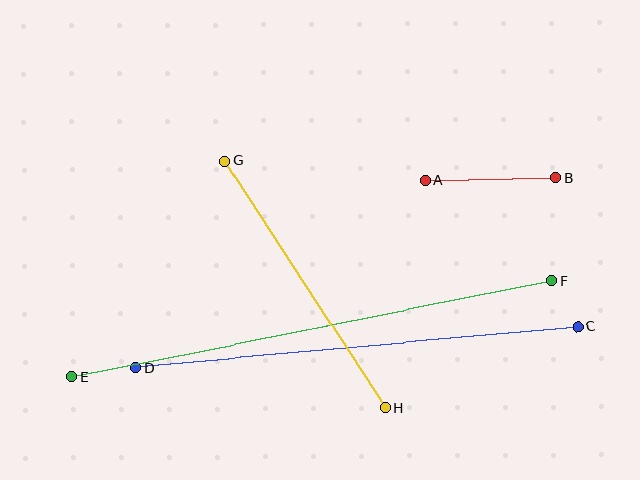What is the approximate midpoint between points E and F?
The midpoint is at approximately (312, 329) pixels.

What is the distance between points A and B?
The distance is approximately 130 pixels.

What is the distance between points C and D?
The distance is approximately 444 pixels.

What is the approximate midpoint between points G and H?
The midpoint is at approximately (305, 284) pixels.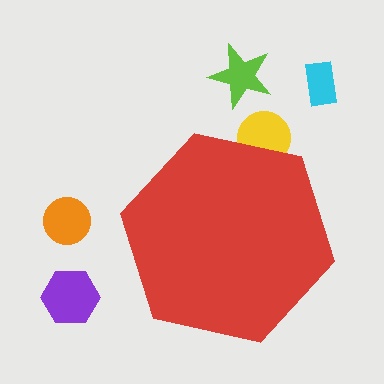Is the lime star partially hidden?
No, the lime star is fully visible.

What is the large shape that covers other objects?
A red hexagon.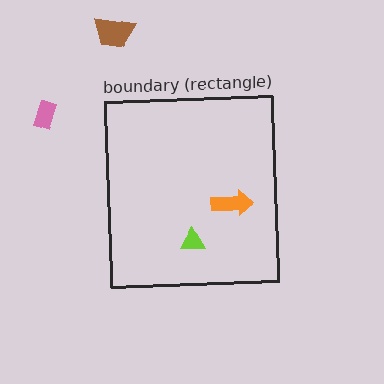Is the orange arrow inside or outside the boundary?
Inside.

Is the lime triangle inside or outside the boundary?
Inside.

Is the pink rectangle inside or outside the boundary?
Outside.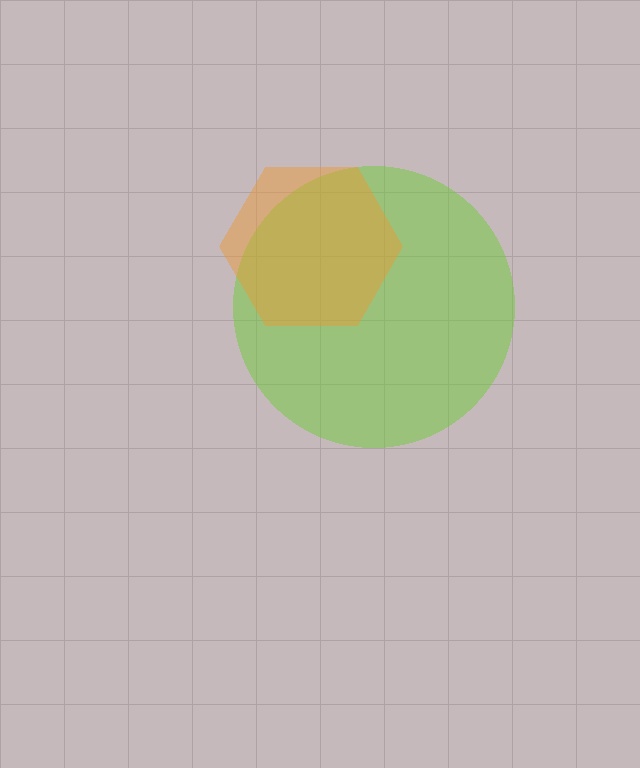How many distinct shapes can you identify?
There are 2 distinct shapes: a lime circle, an orange hexagon.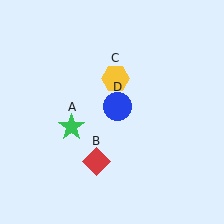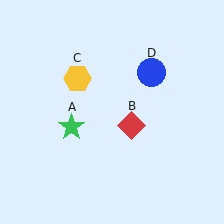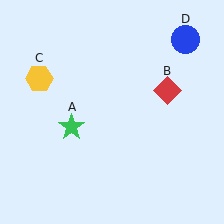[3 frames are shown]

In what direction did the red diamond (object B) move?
The red diamond (object B) moved up and to the right.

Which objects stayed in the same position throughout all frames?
Green star (object A) remained stationary.